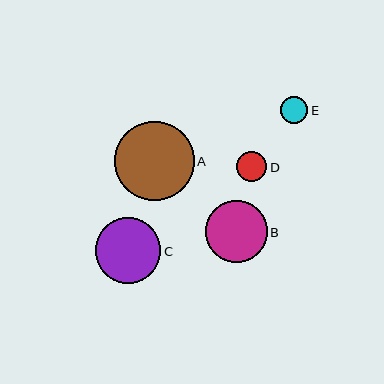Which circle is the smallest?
Circle E is the smallest with a size of approximately 27 pixels.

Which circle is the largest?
Circle A is the largest with a size of approximately 80 pixels.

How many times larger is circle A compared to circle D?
Circle A is approximately 2.7 times the size of circle D.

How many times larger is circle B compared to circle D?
Circle B is approximately 2.1 times the size of circle D.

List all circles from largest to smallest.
From largest to smallest: A, C, B, D, E.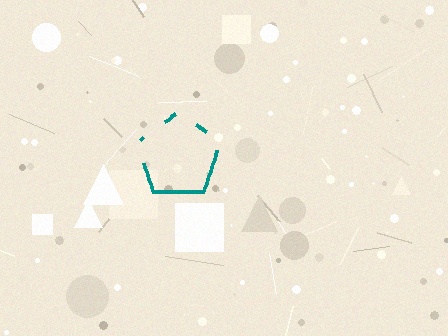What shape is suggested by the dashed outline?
The dashed outline suggests a pentagon.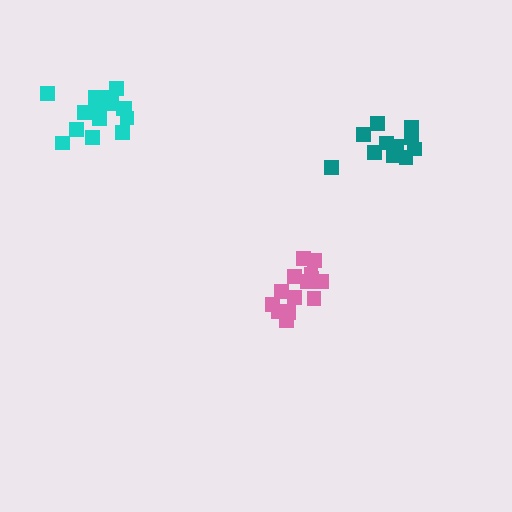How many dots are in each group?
Group 1: 16 dots, Group 2: 15 dots, Group 3: 11 dots (42 total).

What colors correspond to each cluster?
The clusters are colored: cyan, pink, teal.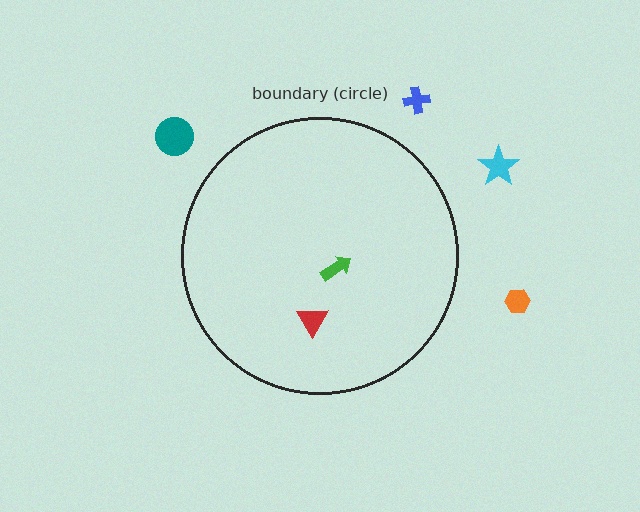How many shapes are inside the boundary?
2 inside, 4 outside.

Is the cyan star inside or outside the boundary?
Outside.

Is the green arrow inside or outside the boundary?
Inside.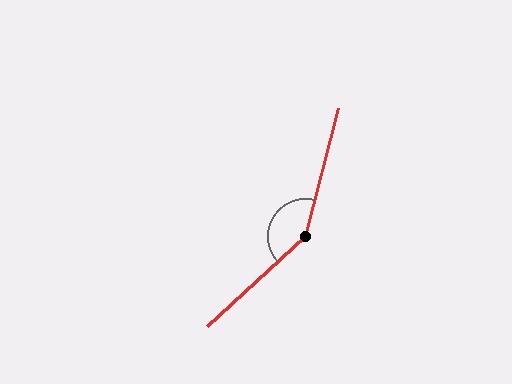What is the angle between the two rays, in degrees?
Approximately 146 degrees.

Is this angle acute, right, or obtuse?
It is obtuse.